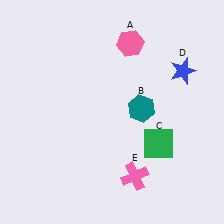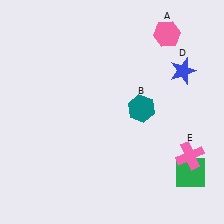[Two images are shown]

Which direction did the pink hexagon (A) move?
The pink hexagon (A) moved right.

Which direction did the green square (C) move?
The green square (C) moved right.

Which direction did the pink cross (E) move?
The pink cross (E) moved right.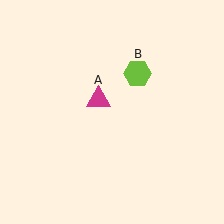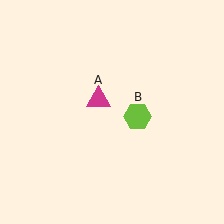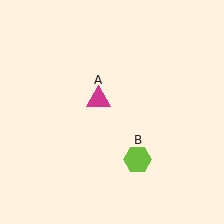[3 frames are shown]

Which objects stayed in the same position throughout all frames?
Magenta triangle (object A) remained stationary.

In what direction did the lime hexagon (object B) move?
The lime hexagon (object B) moved down.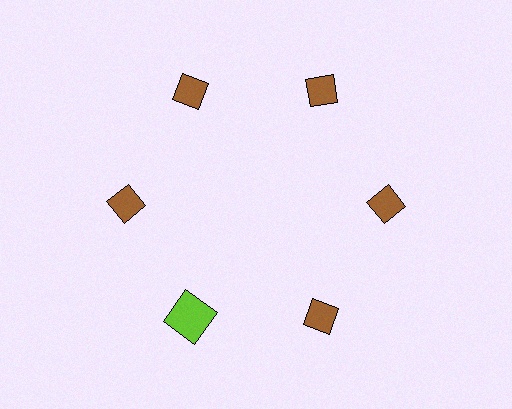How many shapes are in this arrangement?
There are 6 shapes arranged in a ring pattern.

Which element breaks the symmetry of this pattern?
The lime square at roughly the 7 o'clock position breaks the symmetry. All other shapes are brown diamonds.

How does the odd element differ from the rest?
It differs in both color (lime instead of brown) and shape (square instead of diamond).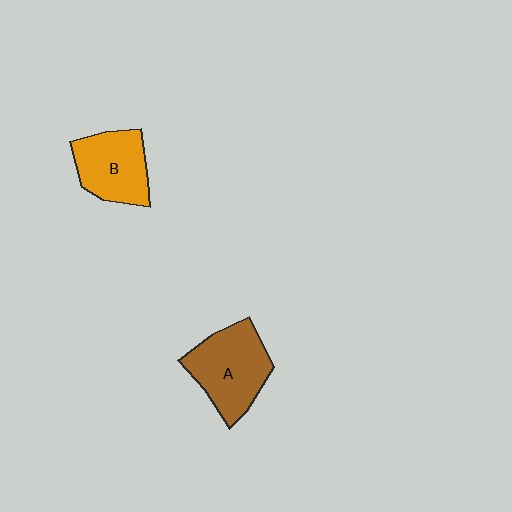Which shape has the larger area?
Shape A (brown).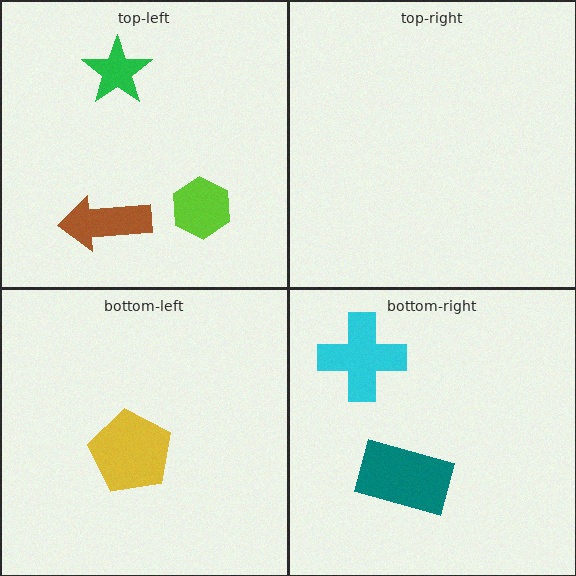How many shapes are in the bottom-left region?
1.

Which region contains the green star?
The top-left region.